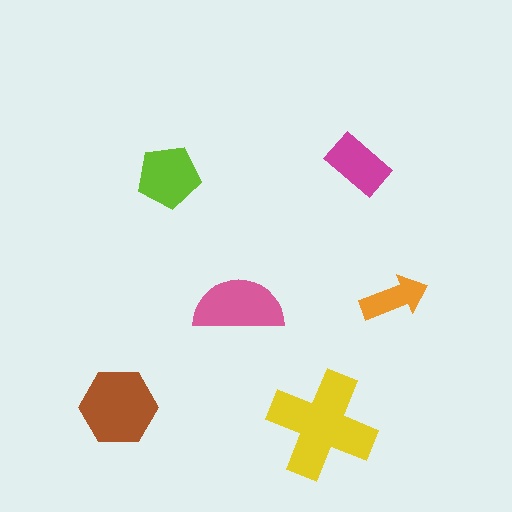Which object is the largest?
The yellow cross.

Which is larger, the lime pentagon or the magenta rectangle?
The lime pentagon.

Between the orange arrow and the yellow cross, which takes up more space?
The yellow cross.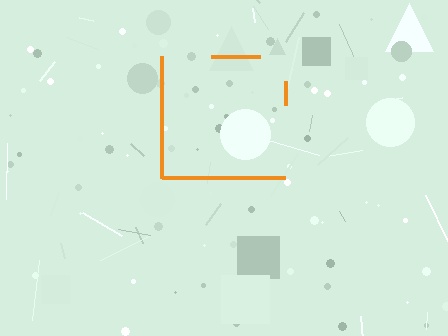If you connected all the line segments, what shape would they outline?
They would outline a square.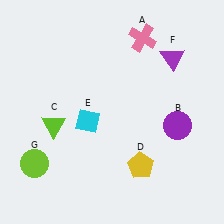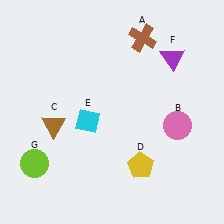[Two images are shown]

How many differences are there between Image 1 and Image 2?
There are 3 differences between the two images.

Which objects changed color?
A changed from pink to brown. B changed from purple to pink. C changed from lime to brown.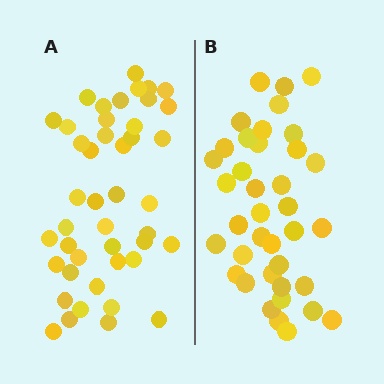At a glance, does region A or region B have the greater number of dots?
Region A (the left region) has more dots.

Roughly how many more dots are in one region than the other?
Region A has about 6 more dots than region B.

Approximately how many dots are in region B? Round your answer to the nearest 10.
About 40 dots. (The exact count is 38, which rounds to 40.)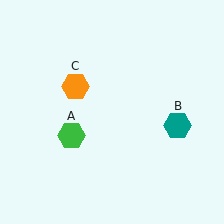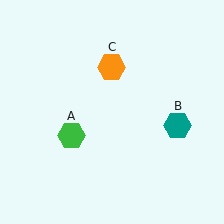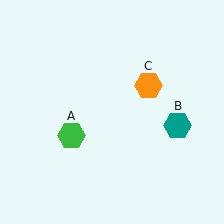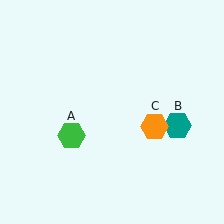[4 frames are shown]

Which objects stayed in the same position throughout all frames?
Green hexagon (object A) and teal hexagon (object B) remained stationary.